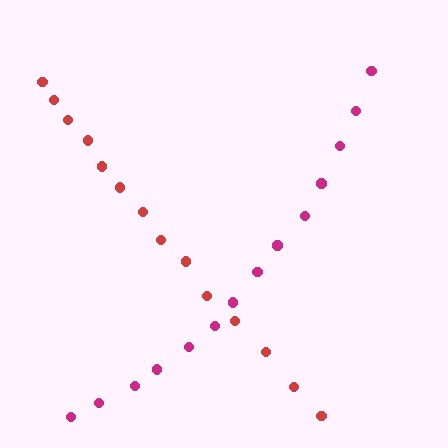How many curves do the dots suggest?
There are 2 distinct paths.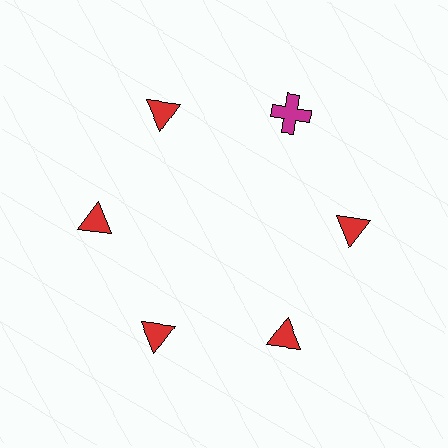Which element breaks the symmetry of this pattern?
The magenta cross at roughly the 1 o'clock position breaks the symmetry. All other shapes are red triangles.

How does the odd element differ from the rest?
It differs in both color (magenta instead of red) and shape (cross instead of triangle).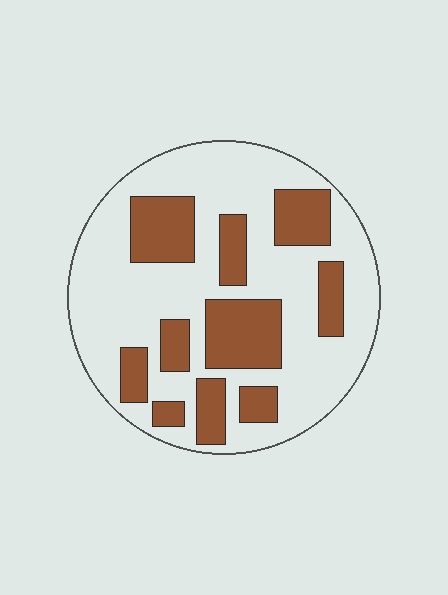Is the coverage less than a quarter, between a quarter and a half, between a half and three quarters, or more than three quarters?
Between a quarter and a half.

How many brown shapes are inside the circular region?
10.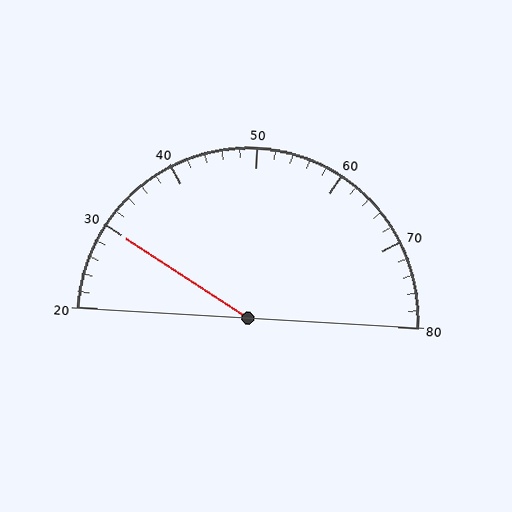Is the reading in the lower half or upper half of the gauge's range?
The reading is in the lower half of the range (20 to 80).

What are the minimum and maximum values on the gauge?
The gauge ranges from 20 to 80.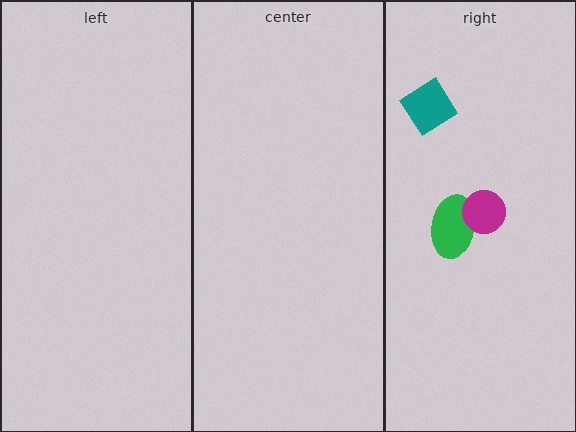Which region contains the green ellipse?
The right region.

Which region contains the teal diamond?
The right region.